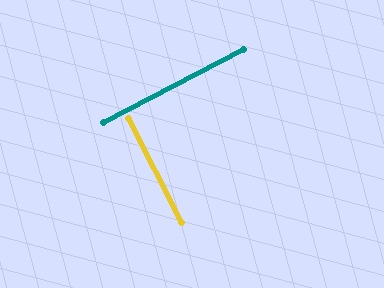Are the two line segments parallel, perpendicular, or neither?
Perpendicular — they meet at approximately 89°.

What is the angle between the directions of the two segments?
Approximately 89 degrees.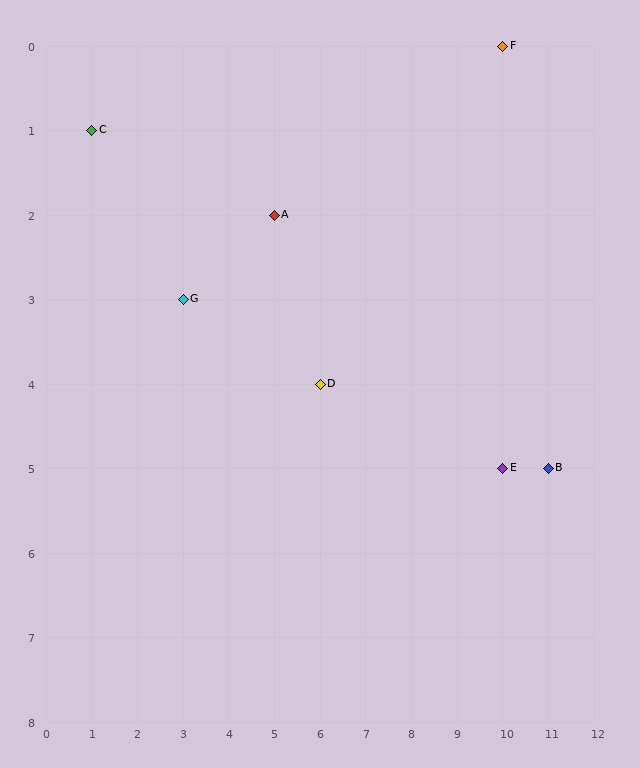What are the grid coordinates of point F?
Point F is at grid coordinates (10, 0).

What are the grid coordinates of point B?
Point B is at grid coordinates (11, 5).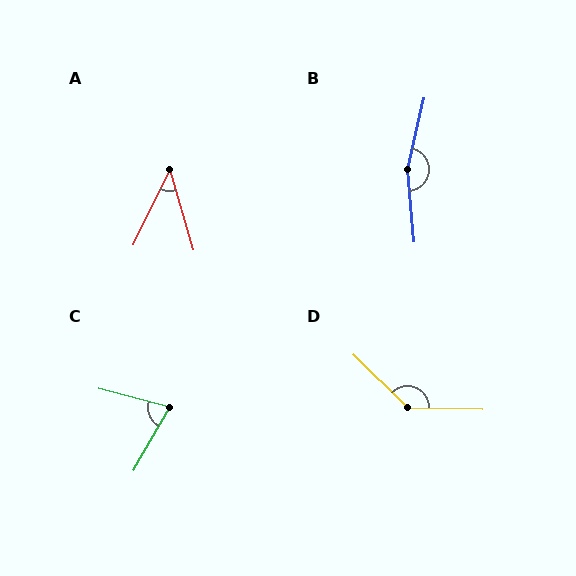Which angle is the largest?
B, at approximately 162 degrees.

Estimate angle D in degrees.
Approximately 137 degrees.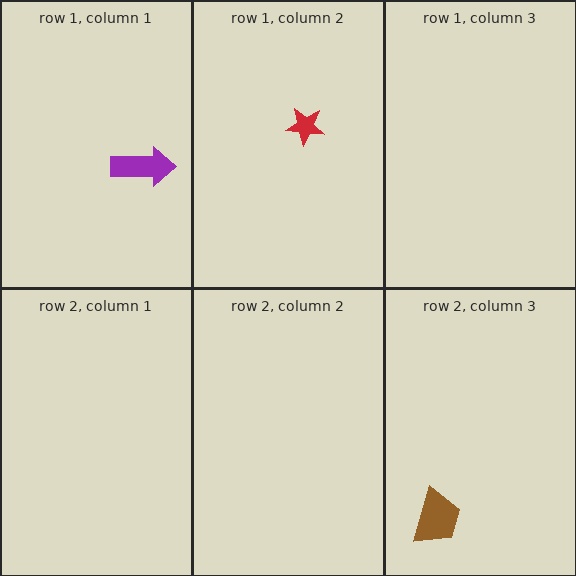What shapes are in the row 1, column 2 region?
The red star.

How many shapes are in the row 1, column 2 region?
1.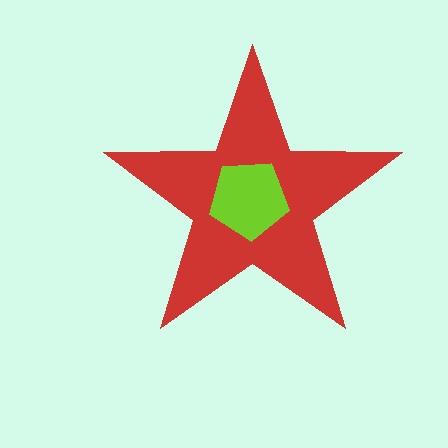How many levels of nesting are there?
2.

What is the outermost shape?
The red star.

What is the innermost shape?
The lime pentagon.